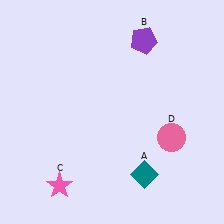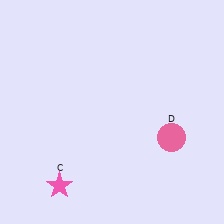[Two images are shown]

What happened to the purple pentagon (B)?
The purple pentagon (B) was removed in Image 2. It was in the top-right area of Image 1.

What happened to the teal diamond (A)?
The teal diamond (A) was removed in Image 2. It was in the bottom-right area of Image 1.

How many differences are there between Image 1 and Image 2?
There are 2 differences between the two images.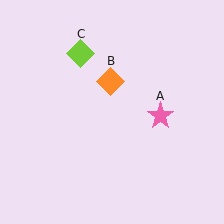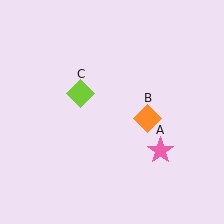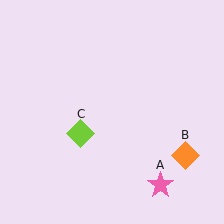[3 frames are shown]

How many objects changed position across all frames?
3 objects changed position: pink star (object A), orange diamond (object B), lime diamond (object C).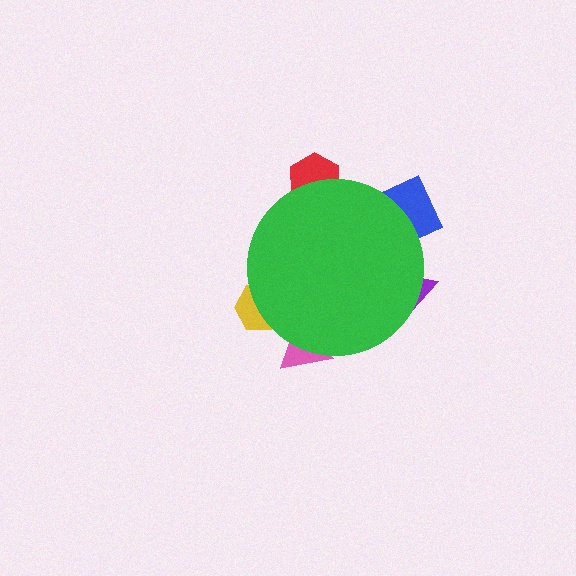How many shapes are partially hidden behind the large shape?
5 shapes are partially hidden.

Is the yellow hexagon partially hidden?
Yes, the yellow hexagon is partially hidden behind the green circle.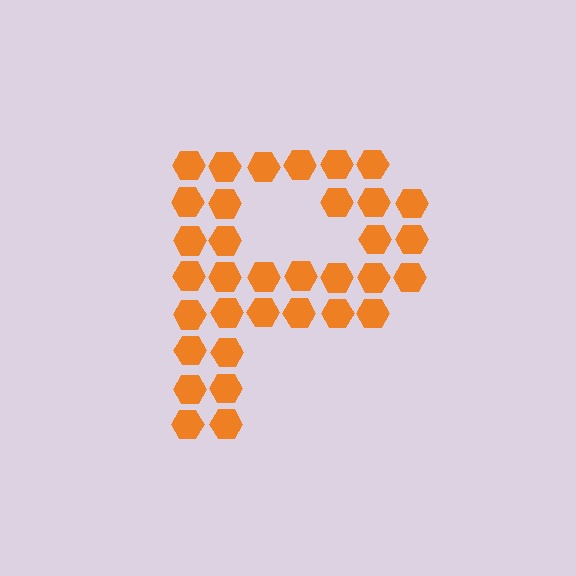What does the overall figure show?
The overall figure shows the letter P.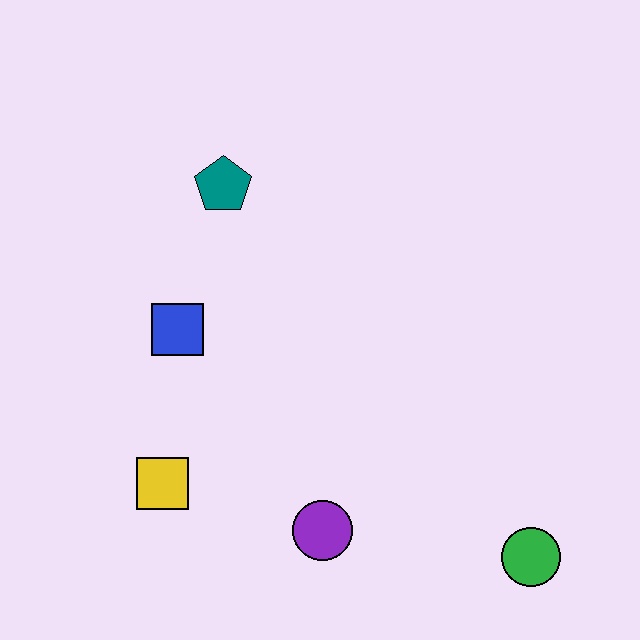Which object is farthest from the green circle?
The teal pentagon is farthest from the green circle.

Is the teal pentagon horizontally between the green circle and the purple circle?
No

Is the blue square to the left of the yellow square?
No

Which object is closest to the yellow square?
The blue square is closest to the yellow square.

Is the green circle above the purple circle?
No